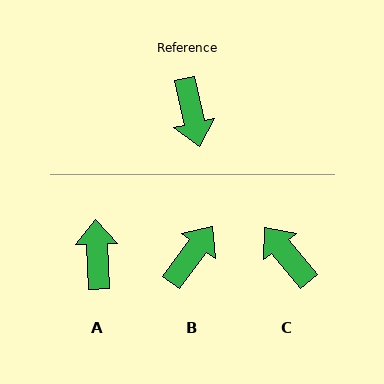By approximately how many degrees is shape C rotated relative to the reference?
Approximately 153 degrees clockwise.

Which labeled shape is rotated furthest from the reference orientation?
A, about 170 degrees away.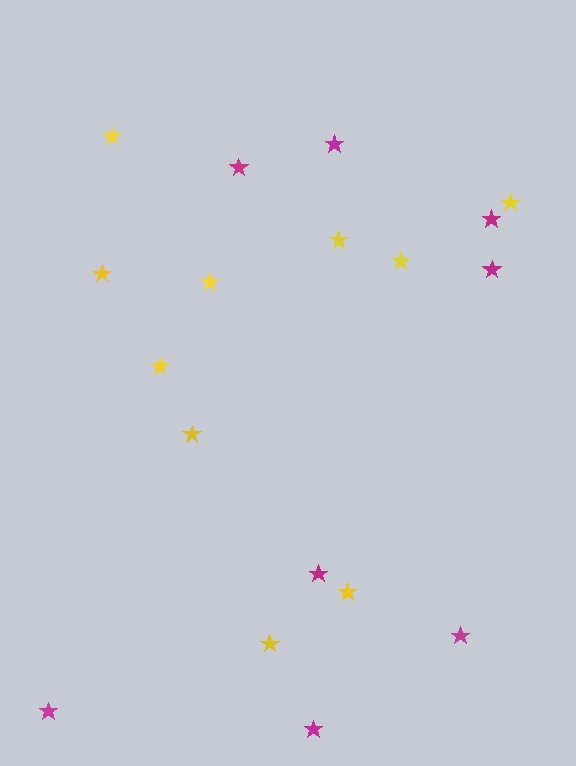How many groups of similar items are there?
There are 2 groups: one group of magenta stars (8) and one group of yellow stars (10).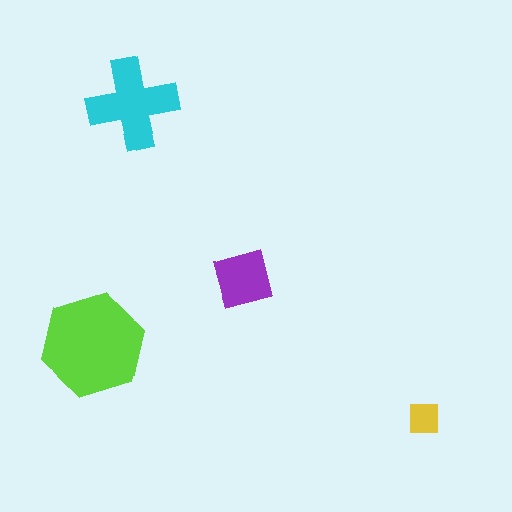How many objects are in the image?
There are 4 objects in the image.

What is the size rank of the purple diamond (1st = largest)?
3rd.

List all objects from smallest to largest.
The yellow square, the purple diamond, the cyan cross, the lime hexagon.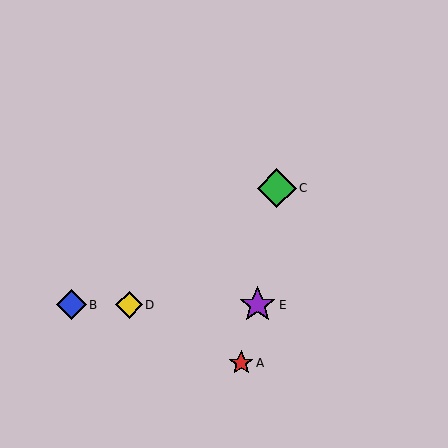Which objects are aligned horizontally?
Objects B, D, E are aligned horizontally.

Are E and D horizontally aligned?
Yes, both are at y≈305.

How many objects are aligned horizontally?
3 objects (B, D, E) are aligned horizontally.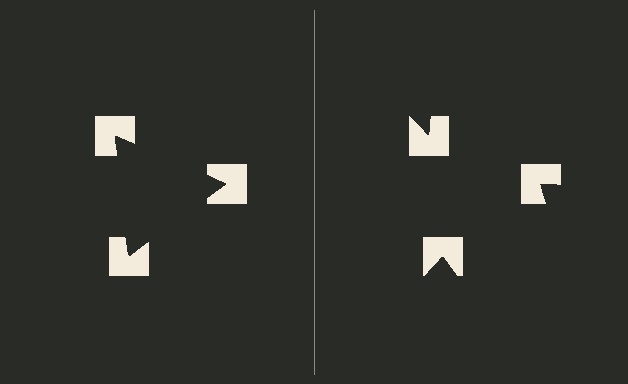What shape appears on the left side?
An illusory triangle.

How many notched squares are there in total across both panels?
6 — 3 on each side.